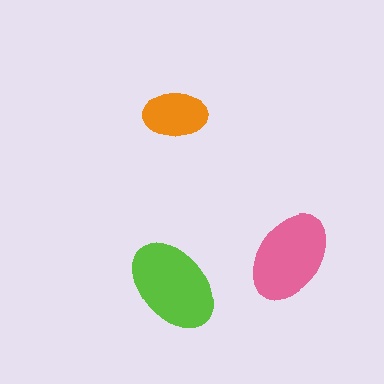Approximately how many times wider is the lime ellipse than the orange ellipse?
About 1.5 times wider.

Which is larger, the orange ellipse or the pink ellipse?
The pink one.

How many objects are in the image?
There are 3 objects in the image.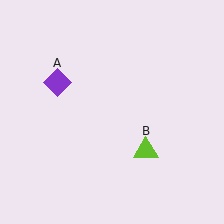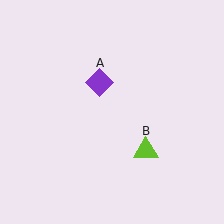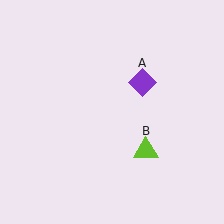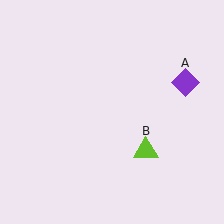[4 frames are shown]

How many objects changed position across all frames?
1 object changed position: purple diamond (object A).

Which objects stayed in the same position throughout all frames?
Lime triangle (object B) remained stationary.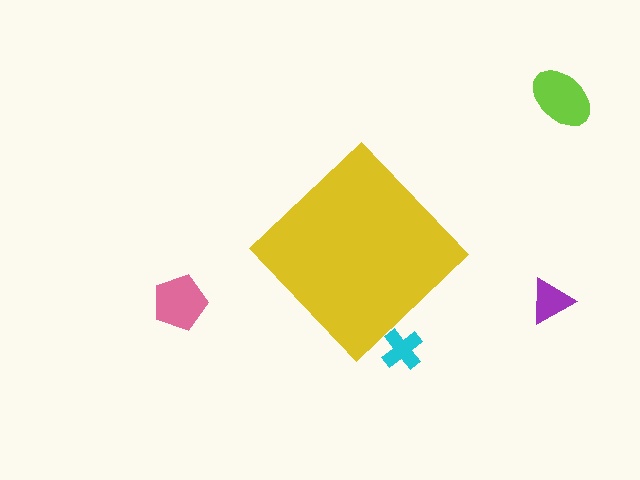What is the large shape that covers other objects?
A yellow diamond.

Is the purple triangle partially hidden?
No, the purple triangle is fully visible.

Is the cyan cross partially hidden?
Yes, the cyan cross is partially hidden behind the yellow diamond.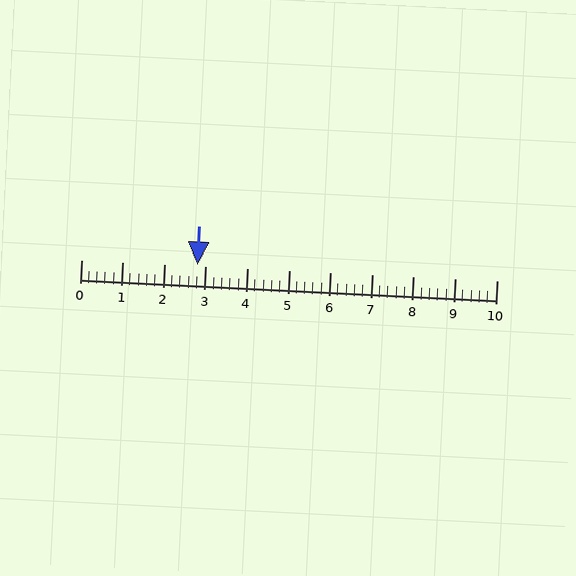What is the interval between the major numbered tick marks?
The major tick marks are spaced 1 units apart.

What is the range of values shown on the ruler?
The ruler shows values from 0 to 10.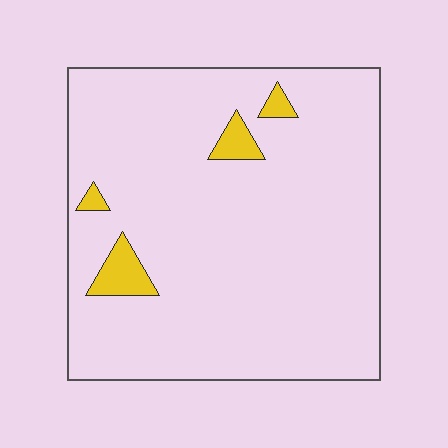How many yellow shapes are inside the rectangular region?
4.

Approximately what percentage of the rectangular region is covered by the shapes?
Approximately 5%.